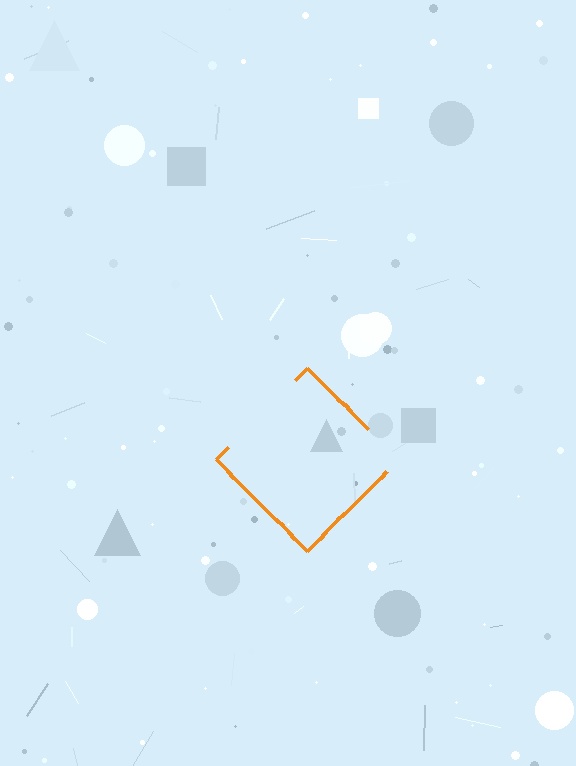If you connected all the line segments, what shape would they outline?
They would outline a diamond.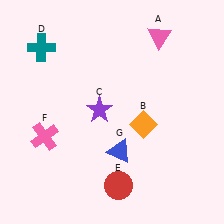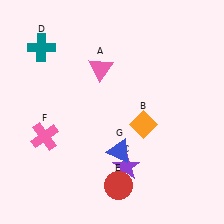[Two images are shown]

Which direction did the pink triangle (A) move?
The pink triangle (A) moved left.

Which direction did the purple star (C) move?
The purple star (C) moved down.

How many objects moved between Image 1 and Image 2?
2 objects moved between the two images.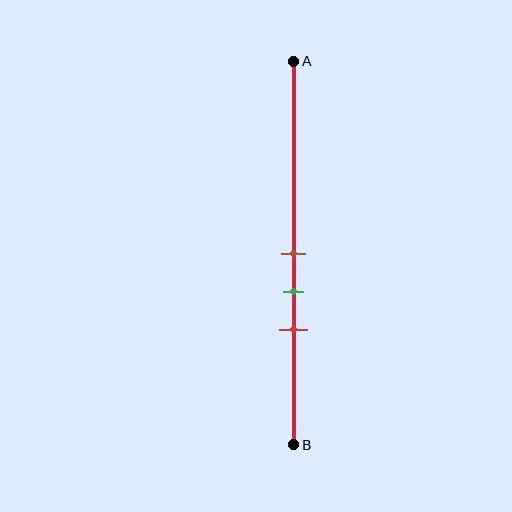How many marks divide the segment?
There are 3 marks dividing the segment.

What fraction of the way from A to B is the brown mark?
The brown mark is approximately 50% (0.5) of the way from A to B.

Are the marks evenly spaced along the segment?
Yes, the marks are approximately evenly spaced.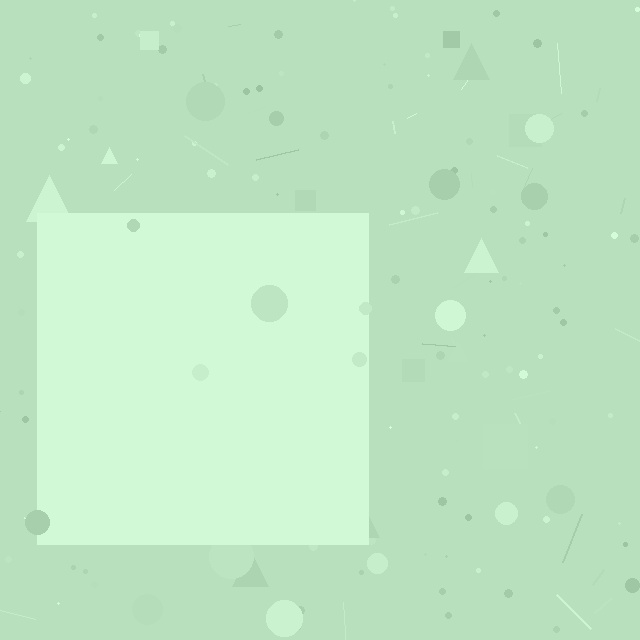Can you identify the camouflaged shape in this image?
The camouflaged shape is a square.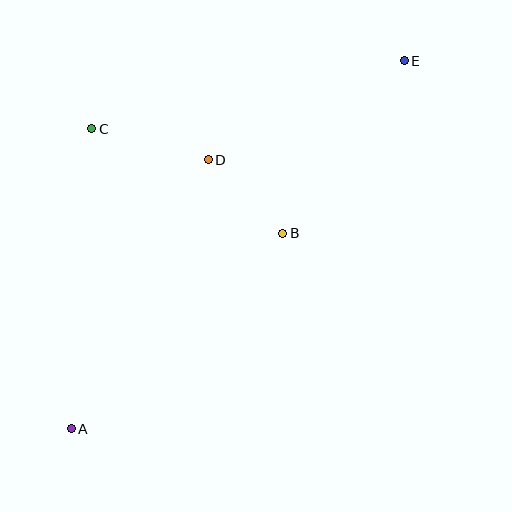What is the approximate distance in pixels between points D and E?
The distance between D and E is approximately 220 pixels.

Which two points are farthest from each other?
Points A and E are farthest from each other.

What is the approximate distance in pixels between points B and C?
The distance between B and C is approximately 218 pixels.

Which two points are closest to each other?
Points B and D are closest to each other.